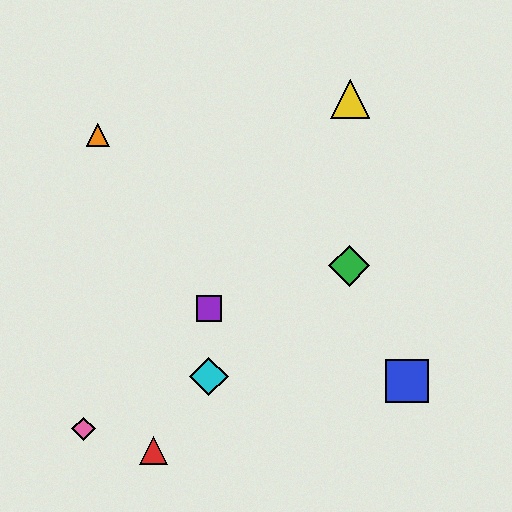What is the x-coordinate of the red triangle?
The red triangle is at x≈154.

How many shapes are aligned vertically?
2 shapes (the purple square, the cyan diamond) are aligned vertically.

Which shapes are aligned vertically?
The purple square, the cyan diamond are aligned vertically.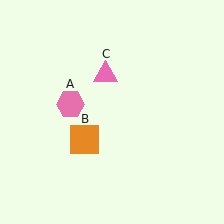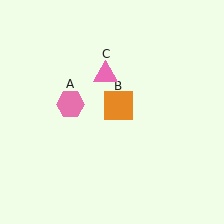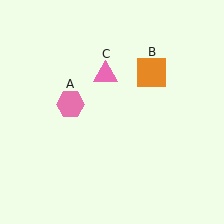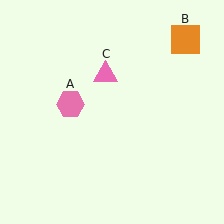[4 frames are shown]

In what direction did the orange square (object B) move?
The orange square (object B) moved up and to the right.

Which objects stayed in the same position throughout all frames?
Pink hexagon (object A) and pink triangle (object C) remained stationary.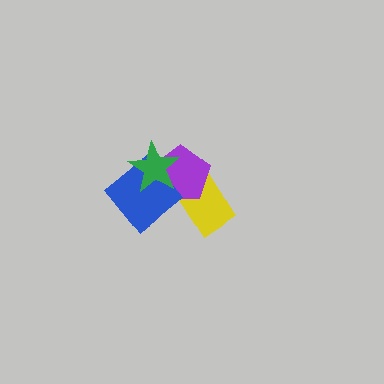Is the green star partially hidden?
No, no other shape covers it.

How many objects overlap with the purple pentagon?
3 objects overlap with the purple pentagon.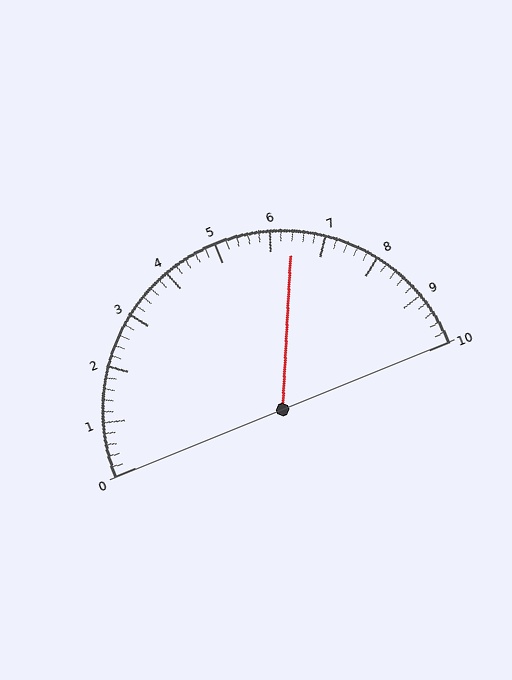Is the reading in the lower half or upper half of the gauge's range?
The reading is in the upper half of the range (0 to 10).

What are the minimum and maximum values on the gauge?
The gauge ranges from 0 to 10.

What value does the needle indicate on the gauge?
The needle indicates approximately 6.4.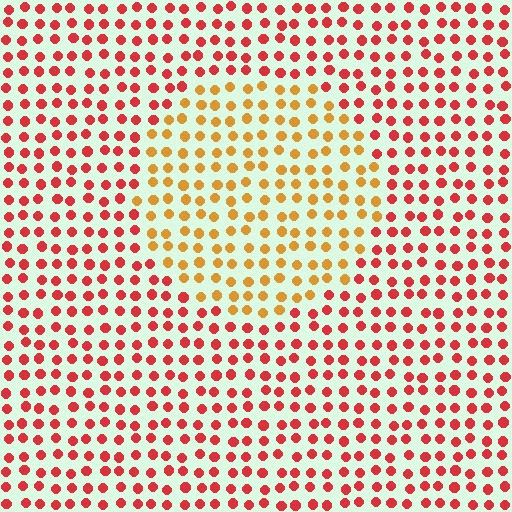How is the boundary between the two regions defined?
The boundary is defined purely by a slight shift in hue (about 41 degrees). Spacing, size, and orientation are identical on both sides.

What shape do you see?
I see a circle.